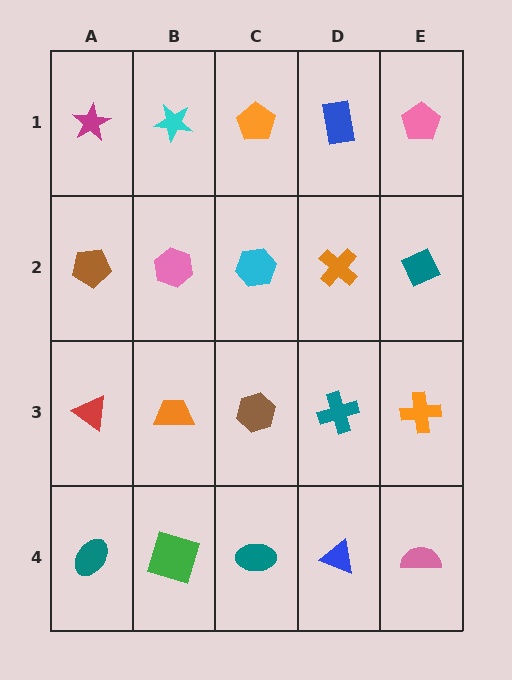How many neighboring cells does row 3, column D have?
4.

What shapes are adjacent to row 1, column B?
A pink hexagon (row 2, column B), a magenta star (row 1, column A), an orange pentagon (row 1, column C).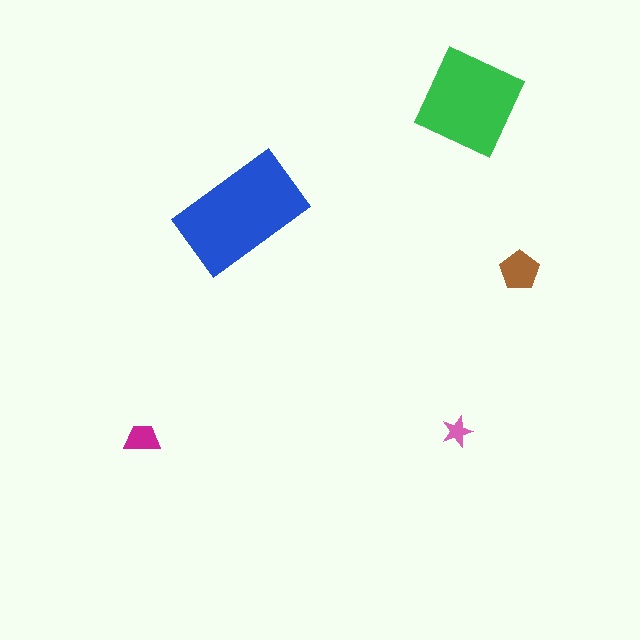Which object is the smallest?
The pink star.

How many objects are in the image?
There are 5 objects in the image.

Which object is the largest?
The blue rectangle.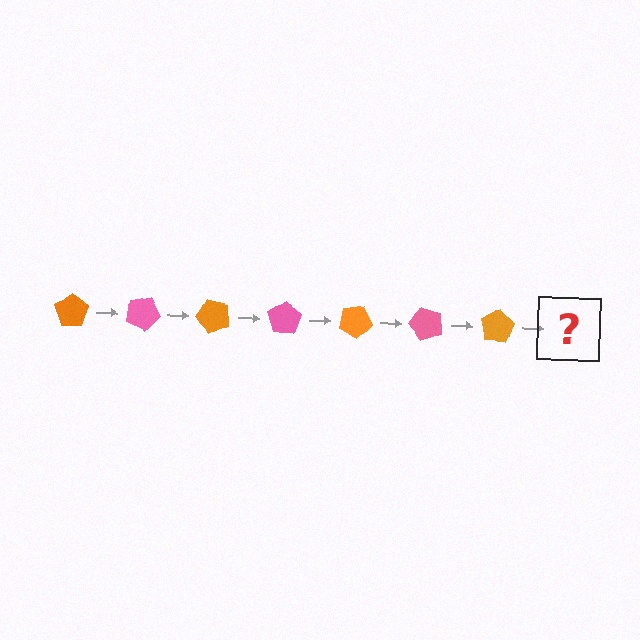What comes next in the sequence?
The next element should be a pink pentagon, rotated 175 degrees from the start.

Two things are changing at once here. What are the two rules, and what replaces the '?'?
The two rules are that it rotates 25 degrees each step and the color cycles through orange and pink. The '?' should be a pink pentagon, rotated 175 degrees from the start.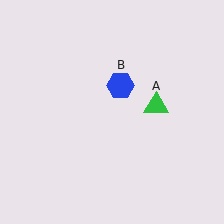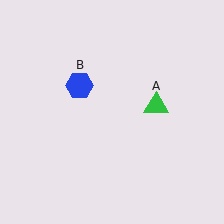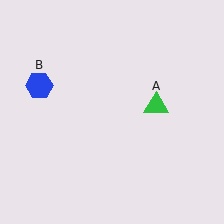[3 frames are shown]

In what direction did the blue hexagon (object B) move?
The blue hexagon (object B) moved left.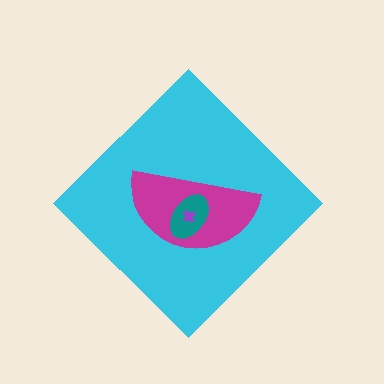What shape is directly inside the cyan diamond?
The magenta semicircle.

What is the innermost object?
The purple cross.